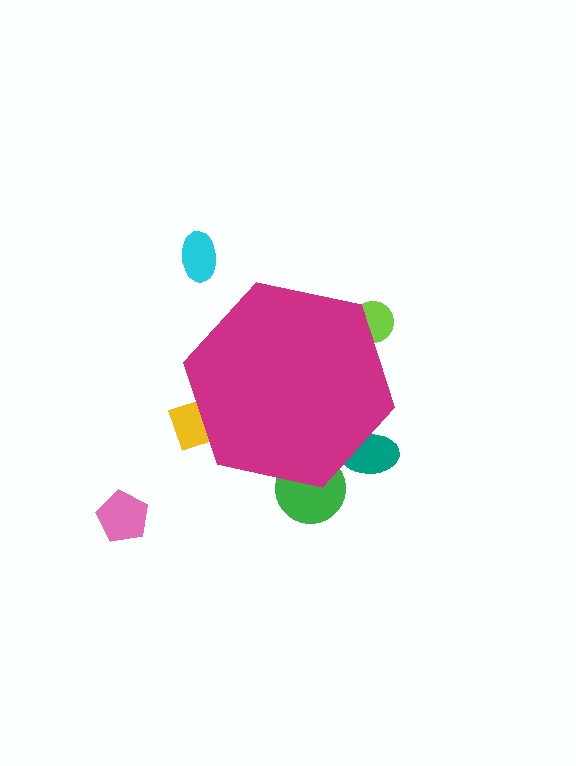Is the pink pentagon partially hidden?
No, the pink pentagon is fully visible.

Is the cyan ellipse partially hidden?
No, the cyan ellipse is fully visible.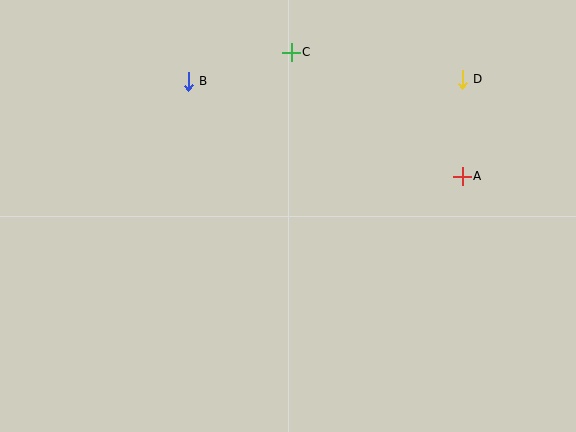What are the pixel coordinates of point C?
Point C is at (291, 52).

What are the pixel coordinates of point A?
Point A is at (462, 176).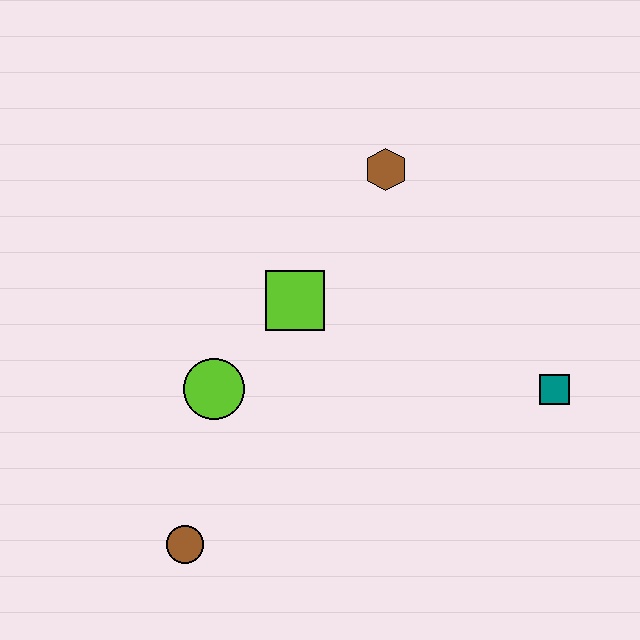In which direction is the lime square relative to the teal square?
The lime square is to the left of the teal square.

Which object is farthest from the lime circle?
The teal square is farthest from the lime circle.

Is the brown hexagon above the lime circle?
Yes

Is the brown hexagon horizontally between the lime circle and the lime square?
No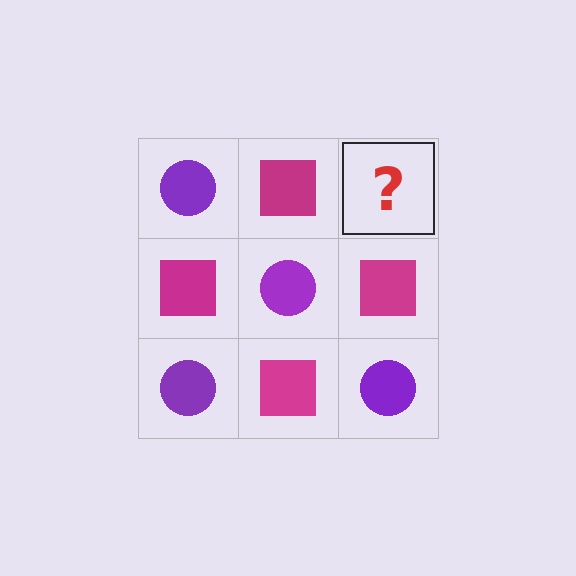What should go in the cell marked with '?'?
The missing cell should contain a purple circle.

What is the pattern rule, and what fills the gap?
The rule is that it alternates purple circle and magenta square in a checkerboard pattern. The gap should be filled with a purple circle.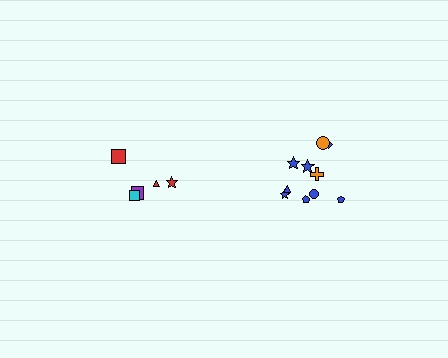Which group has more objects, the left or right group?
The right group.